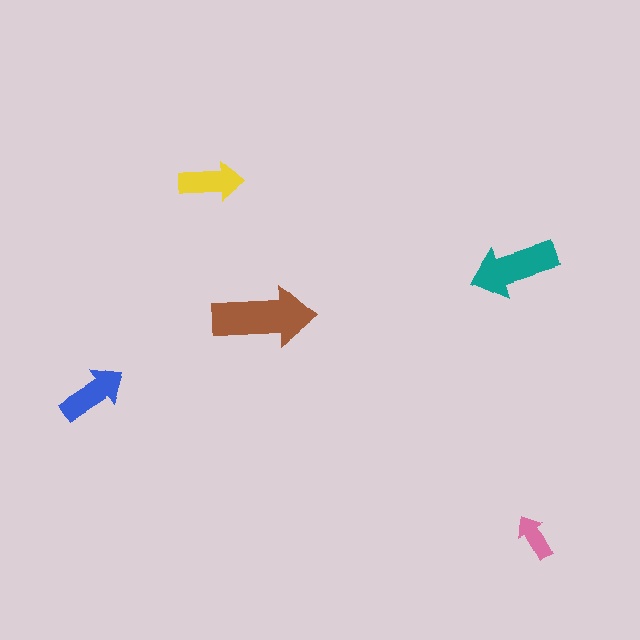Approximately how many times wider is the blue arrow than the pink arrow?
About 1.5 times wider.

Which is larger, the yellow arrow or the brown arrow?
The brown one.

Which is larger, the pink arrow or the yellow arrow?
The yellow one.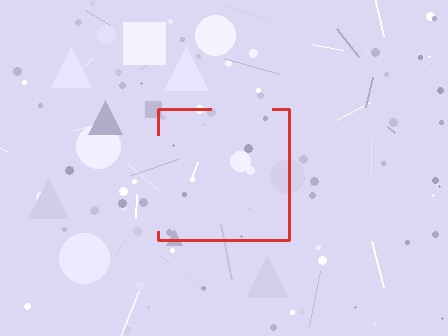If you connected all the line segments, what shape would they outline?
They would outline a square.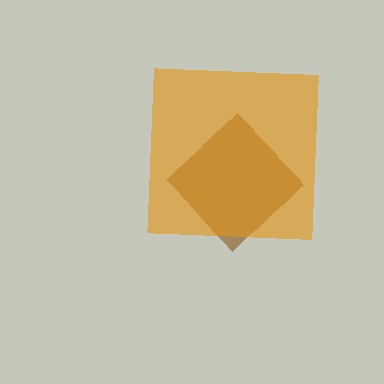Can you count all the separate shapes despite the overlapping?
Yes, there are 2 separate shapes.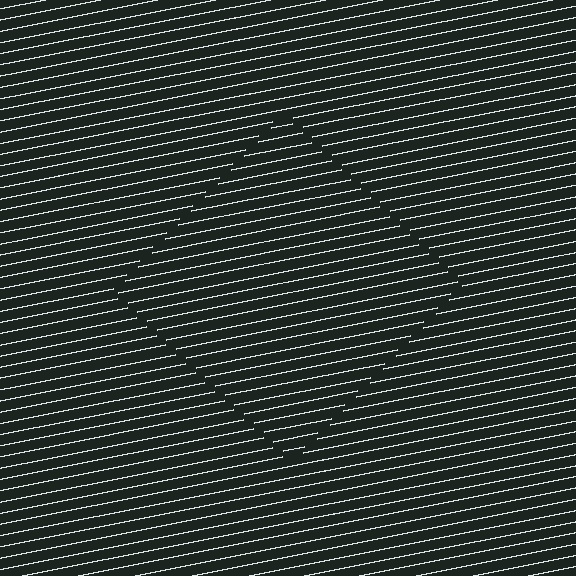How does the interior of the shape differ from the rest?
The interior of the shape contains the same grating, shifted by half a period — the contour is defined by the phase discontinuity where line-ends from the inner and outer gratings abut.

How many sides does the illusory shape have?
4 sides — the line-ends trace a square.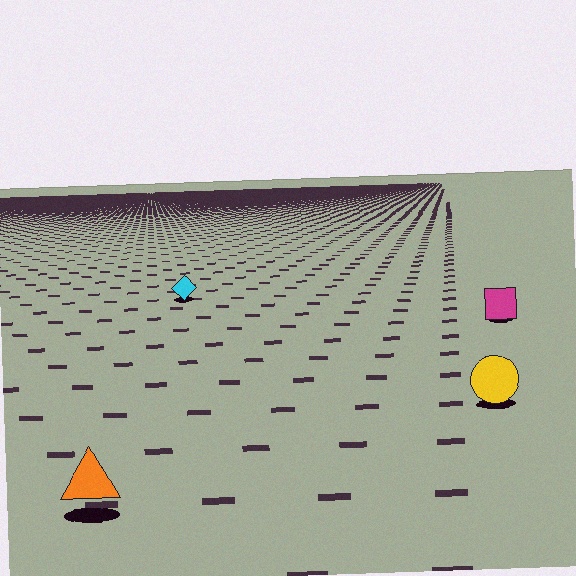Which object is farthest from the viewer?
The cyan diamond is farthest from the viewer. It appears smaller and the ground texture around it is denser.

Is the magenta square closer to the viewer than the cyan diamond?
Yes. The magenta square is closer — you can tell from the texture gradient: the ground texture is coarser near it.